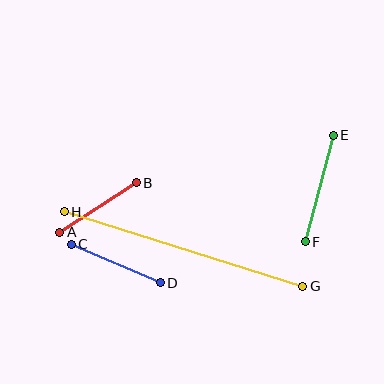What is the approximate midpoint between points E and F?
The midpoint is at approximately (319, 189) pixels.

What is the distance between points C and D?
The distance is approximately 97 pixels.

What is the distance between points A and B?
The distance is approximately 91 pixels.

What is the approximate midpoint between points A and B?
The midpoint is at approximately (98, 208) pixels.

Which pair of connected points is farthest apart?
Points G and H are farthest apart.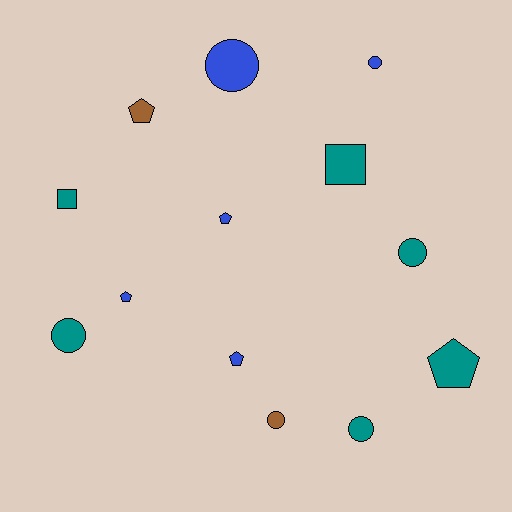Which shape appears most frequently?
Circle, with 6 objects.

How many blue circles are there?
There are 2 blue circles.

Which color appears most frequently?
Teal, with 6 objects.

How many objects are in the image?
There are 13 objects.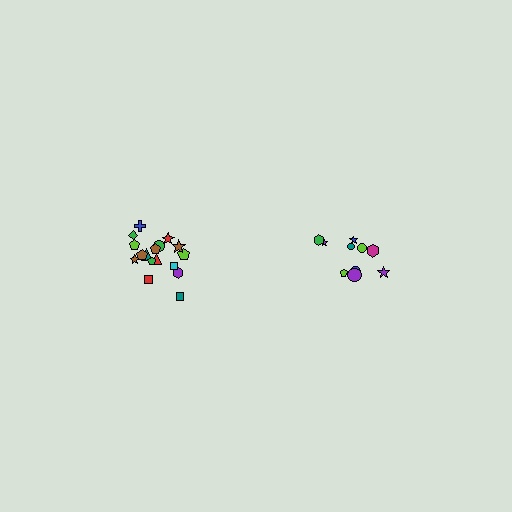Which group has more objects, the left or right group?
The left group.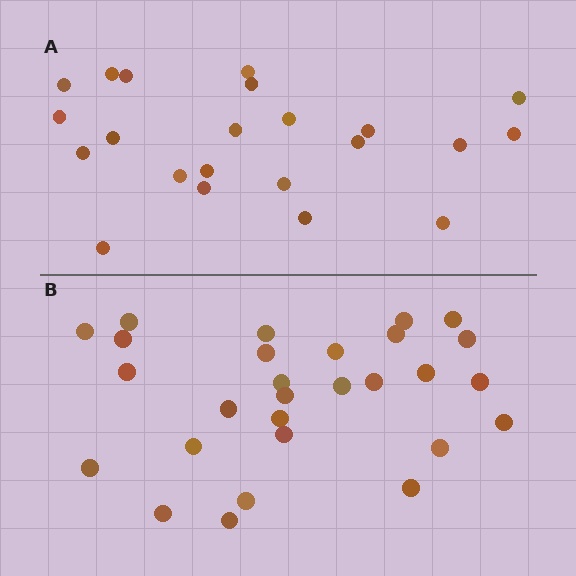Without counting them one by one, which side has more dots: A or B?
Region B (the bottom region) has more dots.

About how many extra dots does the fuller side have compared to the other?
Region B has about 6 more dots than region A.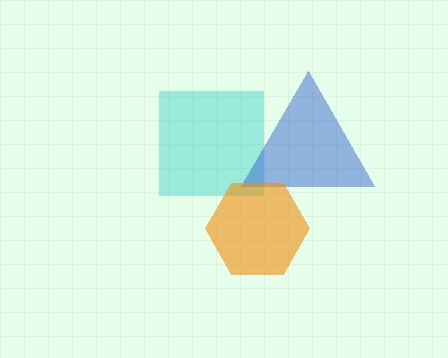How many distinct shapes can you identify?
There are 3 distinct shapes: a cyan square, a blue triangle, an orange hexagon.